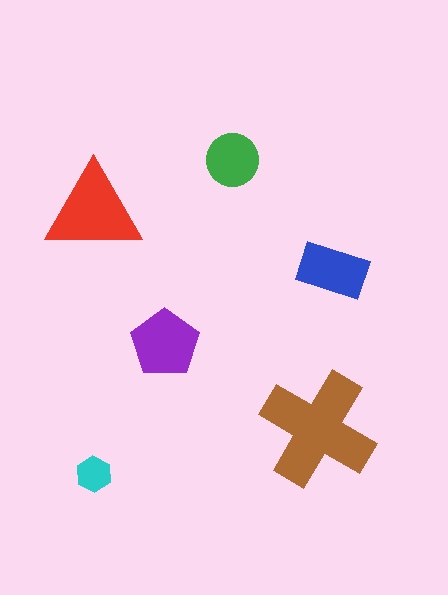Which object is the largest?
The brown cross.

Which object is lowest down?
The cyan hexagon is bottommost.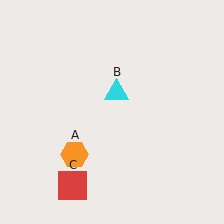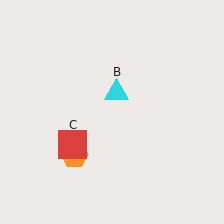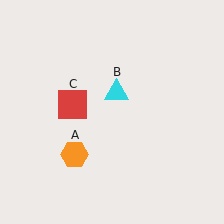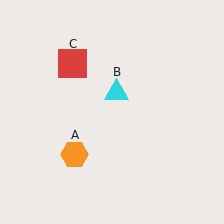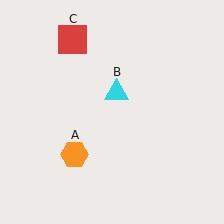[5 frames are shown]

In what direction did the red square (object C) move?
The red square (object C) moved up.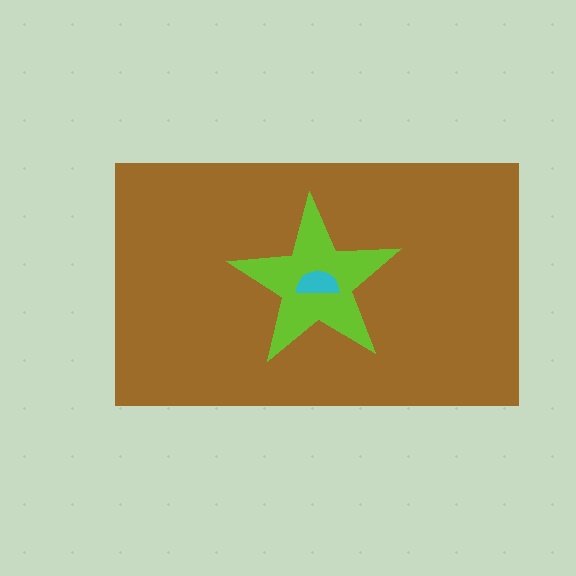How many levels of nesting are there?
3.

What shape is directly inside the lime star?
The cyan semicircle.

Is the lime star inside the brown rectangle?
Yes.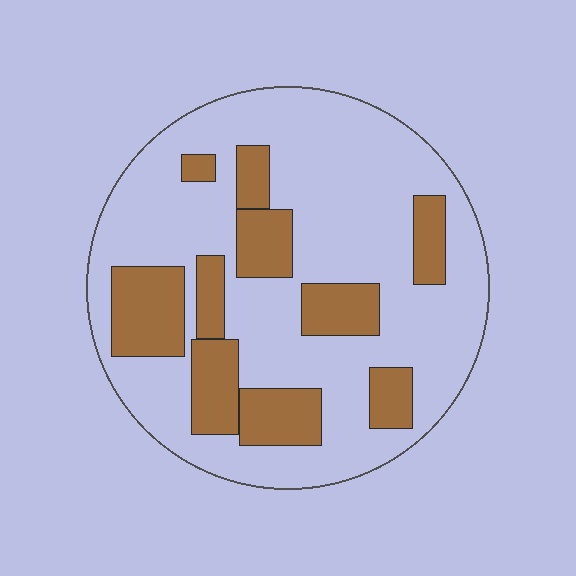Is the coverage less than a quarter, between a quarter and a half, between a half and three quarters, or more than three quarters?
Between a quarter and a half.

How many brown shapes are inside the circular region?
10.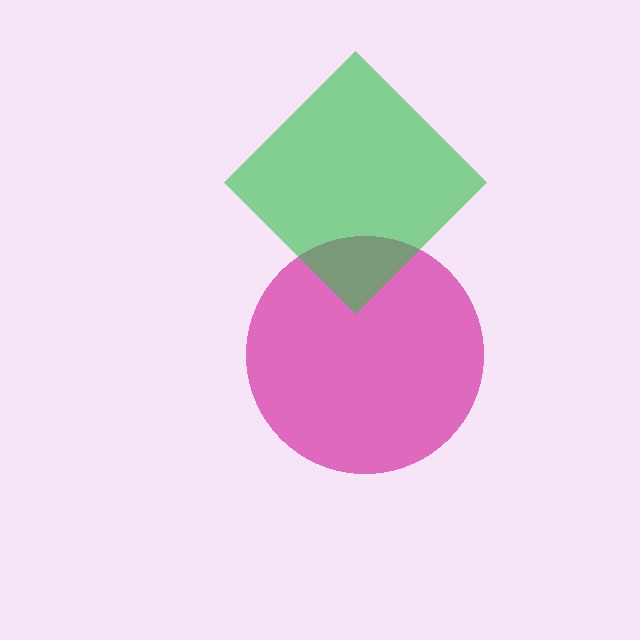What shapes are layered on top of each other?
The layered shapes are: a magenta circle, a green diamond.